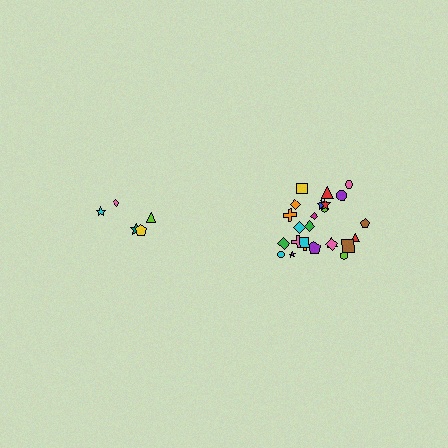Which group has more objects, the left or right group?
The right group.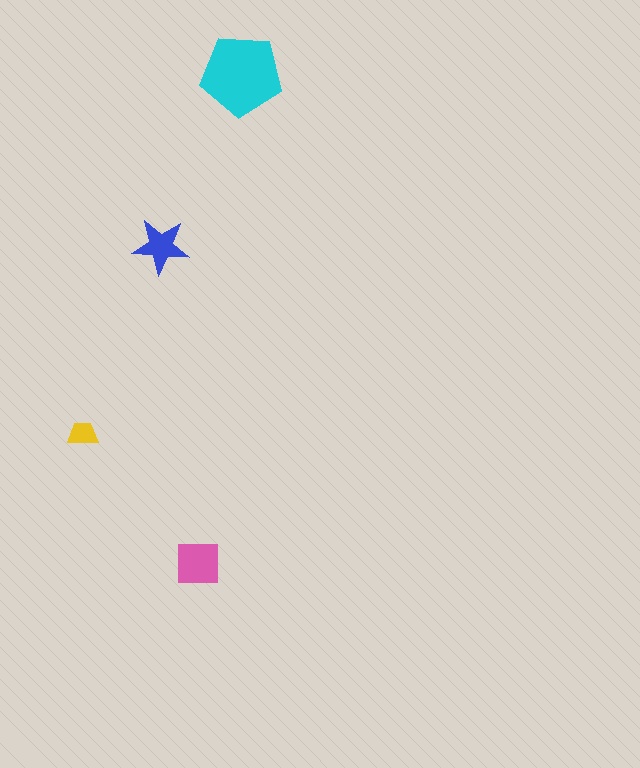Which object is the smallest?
The yellow trapezoid.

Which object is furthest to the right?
The cyan pentagon is rightmost.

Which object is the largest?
The cyan pentagon.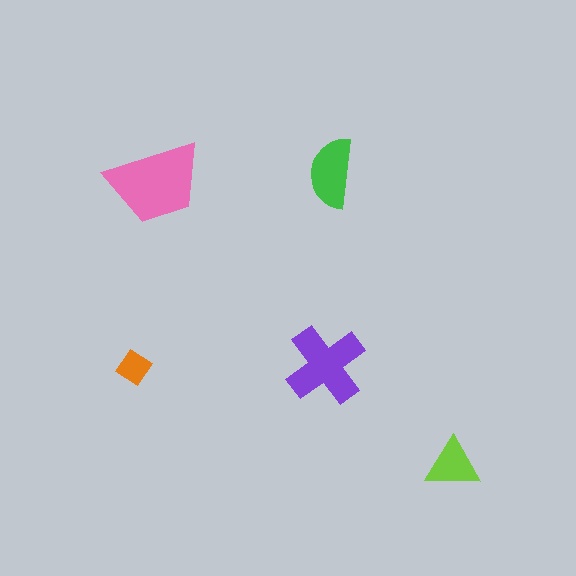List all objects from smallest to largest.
The orange diamond, the lime triangle, the green semicircle, the purple cross, the pink trapezoid.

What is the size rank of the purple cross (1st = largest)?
2nd.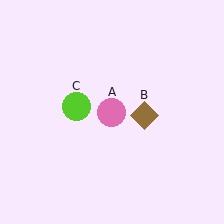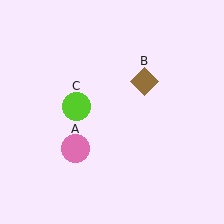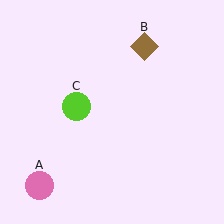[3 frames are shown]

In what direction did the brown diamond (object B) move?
The brown diamond (object B) moved up.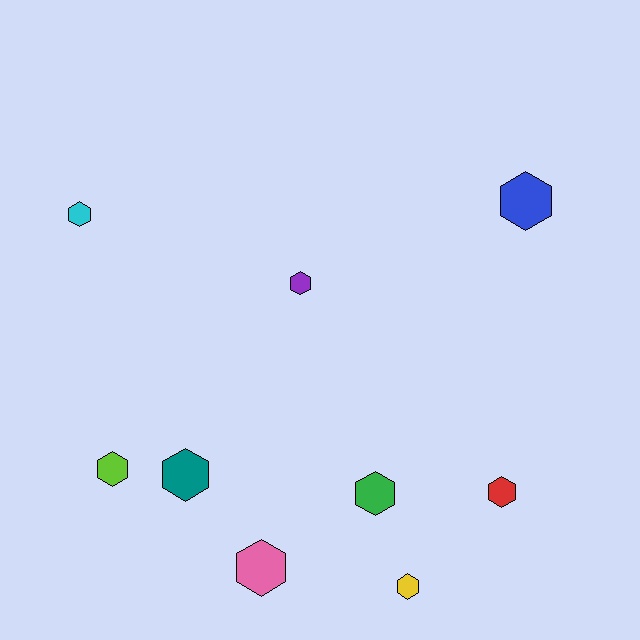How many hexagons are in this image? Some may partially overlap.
There are 9 hexagons.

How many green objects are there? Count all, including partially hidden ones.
There is 1 green object.